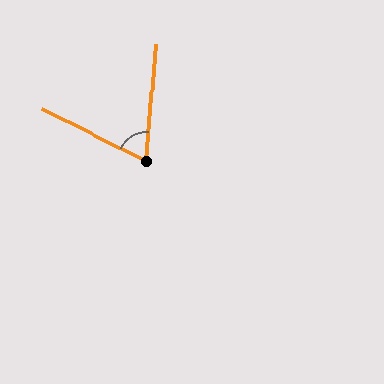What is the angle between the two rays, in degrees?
Approximately 69 degrees.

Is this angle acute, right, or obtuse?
It is acute.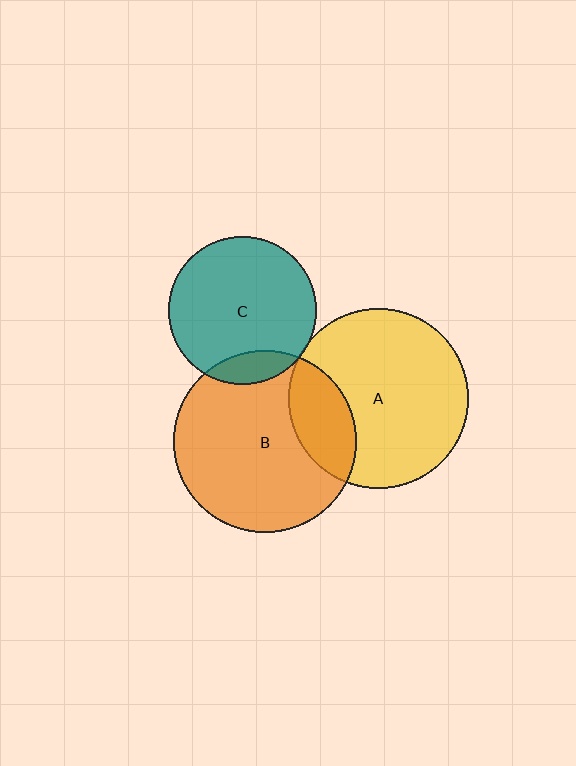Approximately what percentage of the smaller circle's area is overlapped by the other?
Approximately 20%.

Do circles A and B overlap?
Yes.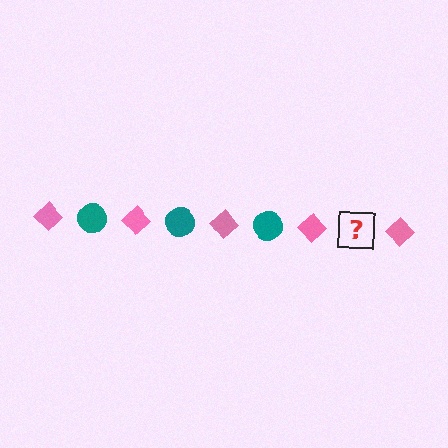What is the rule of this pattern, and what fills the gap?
The rule is that the pattern alternates between pink diamond and teal circle. The gap should be filled with a teal circle.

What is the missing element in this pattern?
The missing element is a teal circle.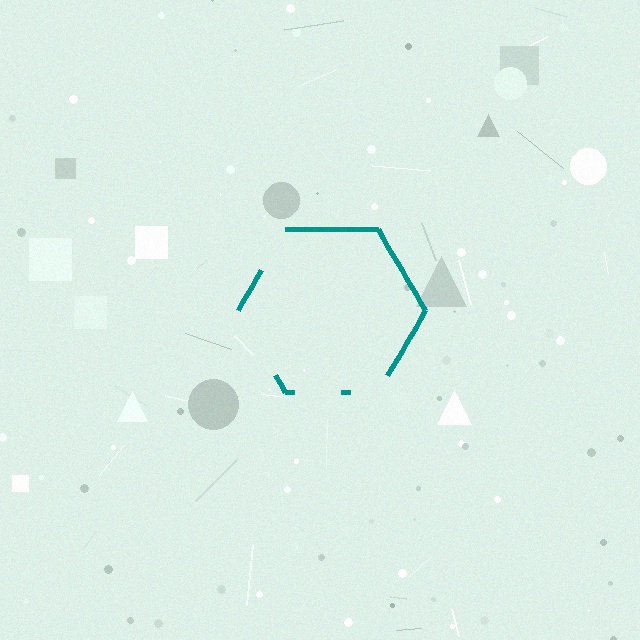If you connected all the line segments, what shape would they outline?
They would outline a hexagon.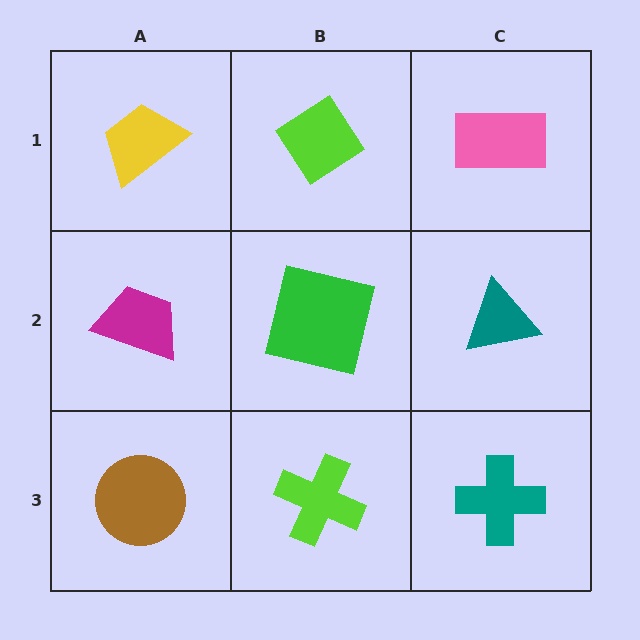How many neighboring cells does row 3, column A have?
2.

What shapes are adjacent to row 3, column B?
A green square (row 2, column B), a brown circle (row 3, column A), a teal cross (row 3, column C).